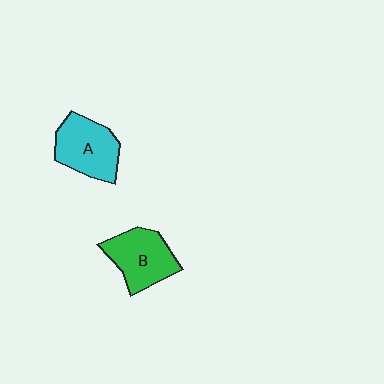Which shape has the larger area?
Shape A (cyan).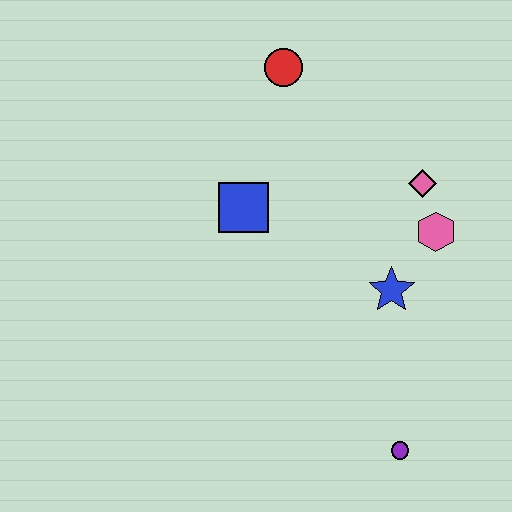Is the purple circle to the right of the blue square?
Yes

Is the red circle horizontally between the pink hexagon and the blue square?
Yes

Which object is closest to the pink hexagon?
The pink diamond is closest to the pink hexagon.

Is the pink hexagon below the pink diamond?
Yes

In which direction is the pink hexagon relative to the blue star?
The pink hexagon is above the blue star.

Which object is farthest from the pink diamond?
The purple circle is farthest from the pink diamond.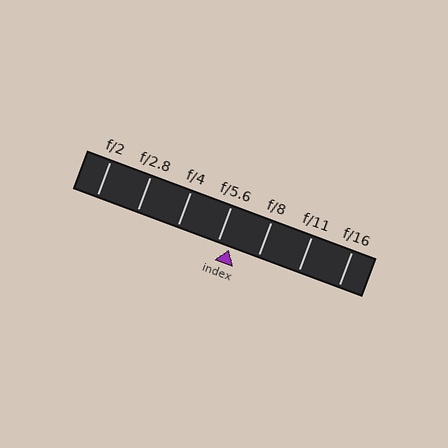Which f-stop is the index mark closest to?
The index mark is closest to f/5.6.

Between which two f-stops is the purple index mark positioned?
The index mark is between f/5.6 and f/8.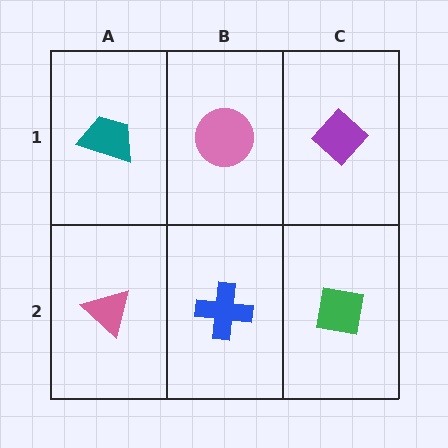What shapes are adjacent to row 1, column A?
A pink triangle (row 2, column A), a pink circle (row 1, column B).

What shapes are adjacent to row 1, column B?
A blue cross (row 2, column B), a teal trapezoid (row 1, column A), a purple diamond (row 1, column C).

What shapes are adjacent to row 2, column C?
A purple diamond (row 1, column C), a blue cross (row 2, column B).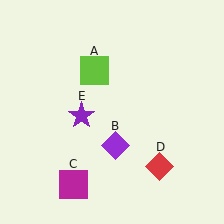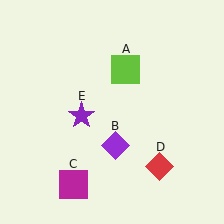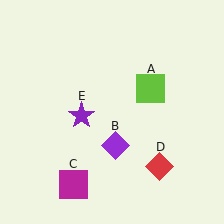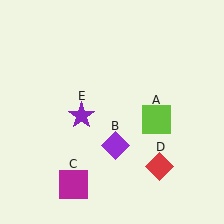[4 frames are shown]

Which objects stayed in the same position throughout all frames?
Purple diamond (object B) and magenta square (object C) and red diamond (object D) and purple star (object E) remained stationary.